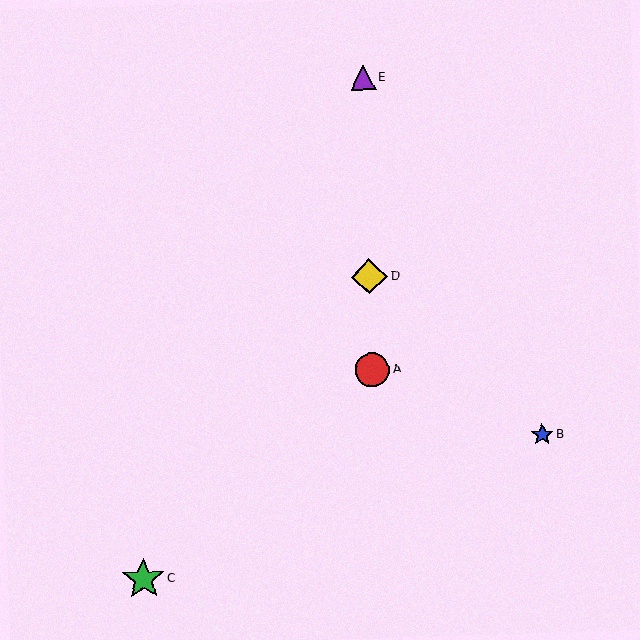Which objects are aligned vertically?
Objects A, D, E are aligned vertically.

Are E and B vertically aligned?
No, E is at x≈363 and B is at x≈542.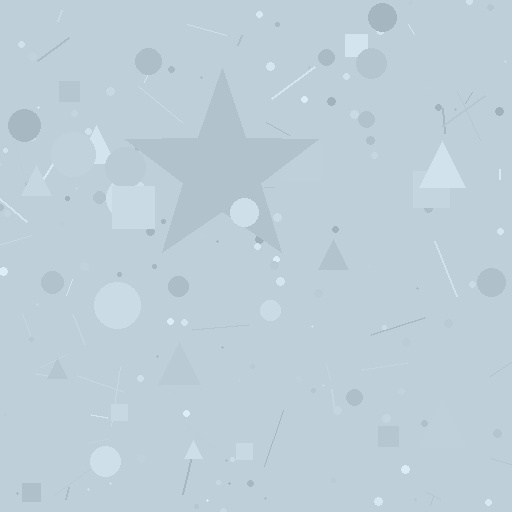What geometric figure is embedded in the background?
A star is embedded in the background.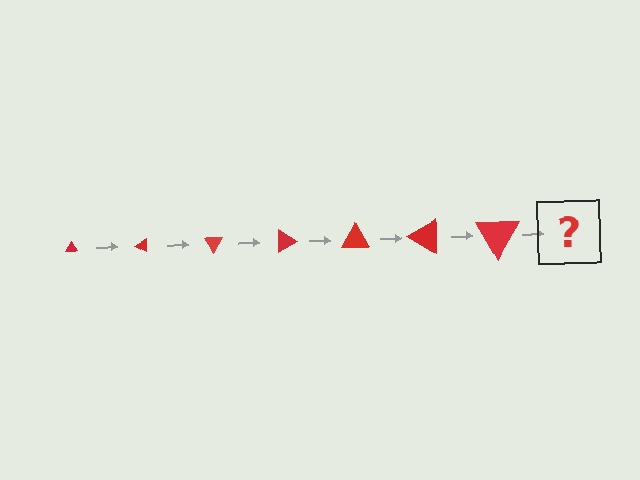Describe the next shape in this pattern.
It should be a triangle, larger than the previous one and rotated 210 degrees from the start.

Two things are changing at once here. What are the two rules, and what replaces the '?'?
The two rules are that the triangle grows larger each step and it rotates 30 degrees each step. The '?' should be a triangle, larger than the previous one and rotated 210 degrees from the start.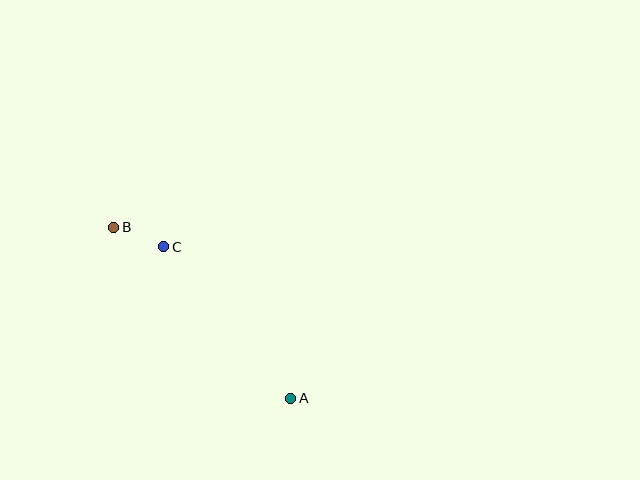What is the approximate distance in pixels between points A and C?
The distance between A and C is approximately 198 pixels.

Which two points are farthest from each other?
Points A and B are farthest from each other.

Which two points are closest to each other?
Points B and C are closest to each other.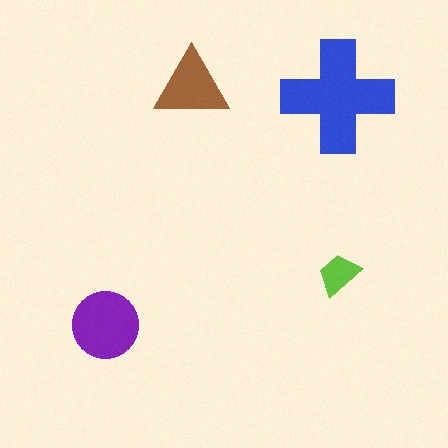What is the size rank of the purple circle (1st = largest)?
2nd.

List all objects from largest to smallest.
The blue cross, the purple circle, the brown triangle, the lime trapezoid.